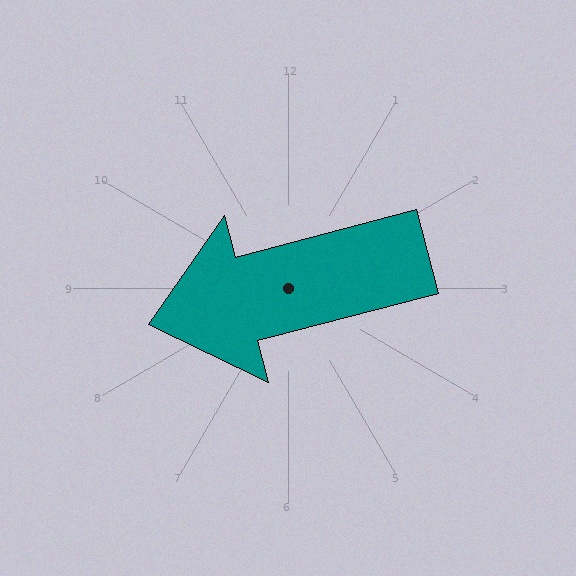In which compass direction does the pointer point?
West.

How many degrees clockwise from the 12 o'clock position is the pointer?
Approximately 255 degrees.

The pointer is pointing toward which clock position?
Roughly 9 o'clock.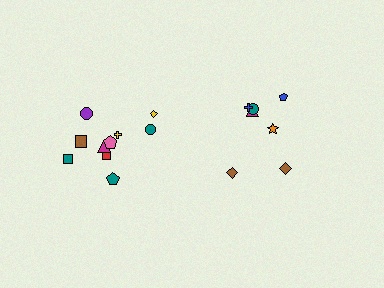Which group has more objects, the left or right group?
The left group.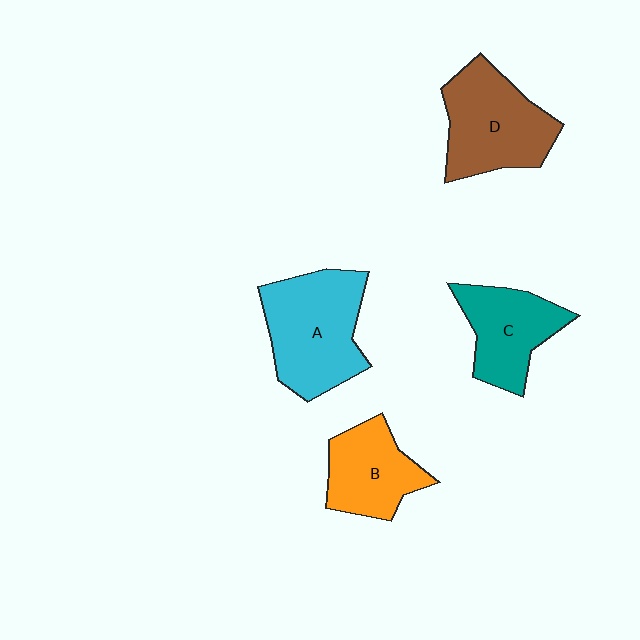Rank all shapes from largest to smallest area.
From largest to smallest: A (cyan), D (brown), C (teal), B (orange).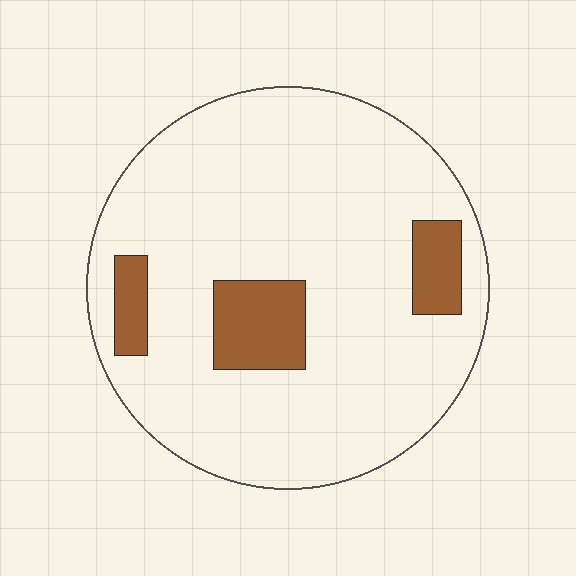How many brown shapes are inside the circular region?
3.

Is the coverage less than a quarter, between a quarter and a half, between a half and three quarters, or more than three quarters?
Less than a quarter.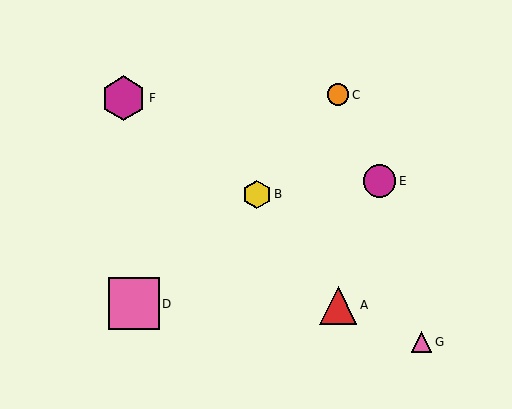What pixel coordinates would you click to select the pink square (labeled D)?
Click at (134, 304) to select the pink square D.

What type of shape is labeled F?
Shape F is a magenta hexagon.